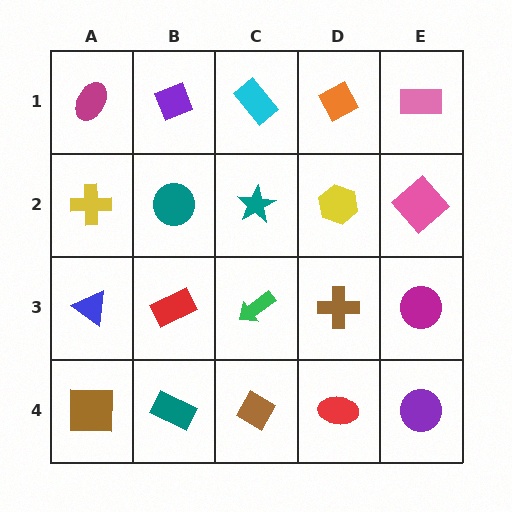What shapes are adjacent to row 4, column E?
A magenta circle (row 3, column E), a red ellipse (row 4, column D).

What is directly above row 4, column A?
A blue triangle.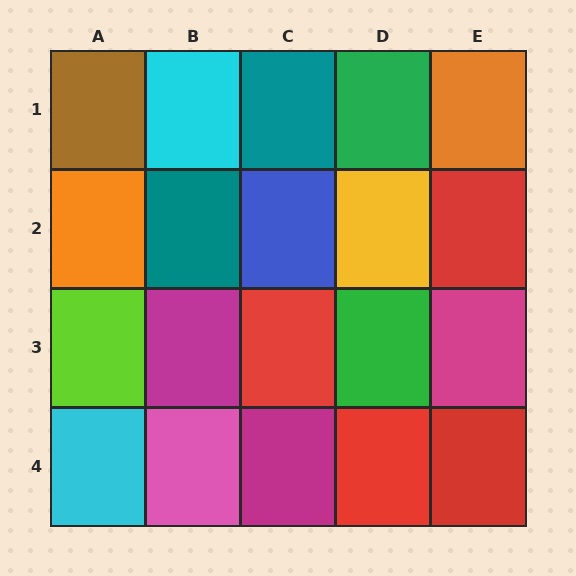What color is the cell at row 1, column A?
Brown.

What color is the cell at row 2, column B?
Teal.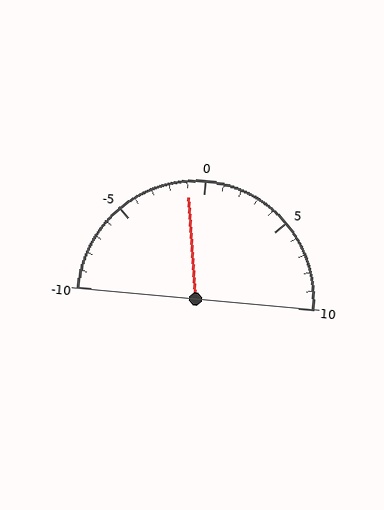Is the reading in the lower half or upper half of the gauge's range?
The reading is in the lower half of the range (-10 to 10).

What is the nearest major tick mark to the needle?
The nearest major tick mark is 0.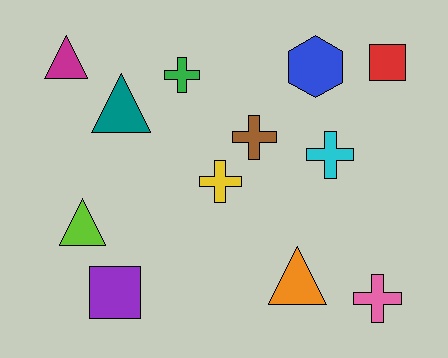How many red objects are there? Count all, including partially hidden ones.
There is 1 red object.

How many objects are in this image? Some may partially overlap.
There are 12 objects.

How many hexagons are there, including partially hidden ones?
There is 1 hexagon.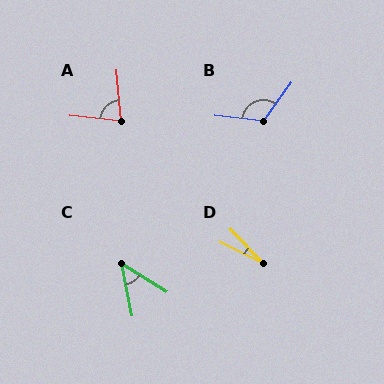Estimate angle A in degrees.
Approximately 79 degrees.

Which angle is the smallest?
D, at approximately 20 degrees.